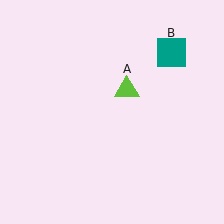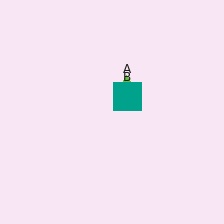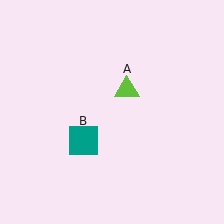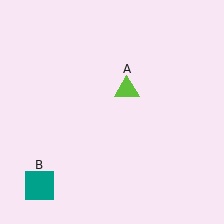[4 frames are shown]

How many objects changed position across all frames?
1 object changed position: teal square (object B).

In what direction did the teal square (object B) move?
The teal square (object B) moved down and to the left.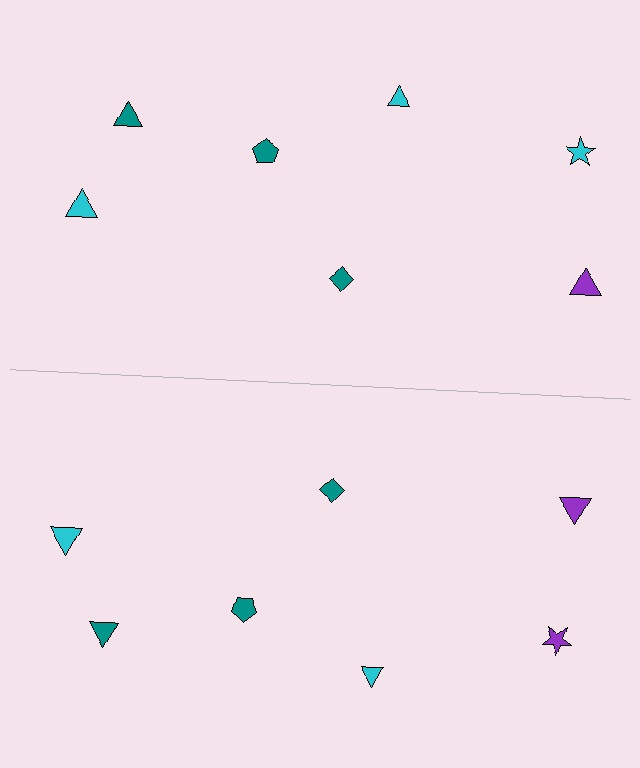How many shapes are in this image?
There are 14 shapes in this image.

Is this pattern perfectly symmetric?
No, the pattern is not perfectly symmetric. The purple star on the bottom side breaks the symmetry — its mirror counterpart is cyan.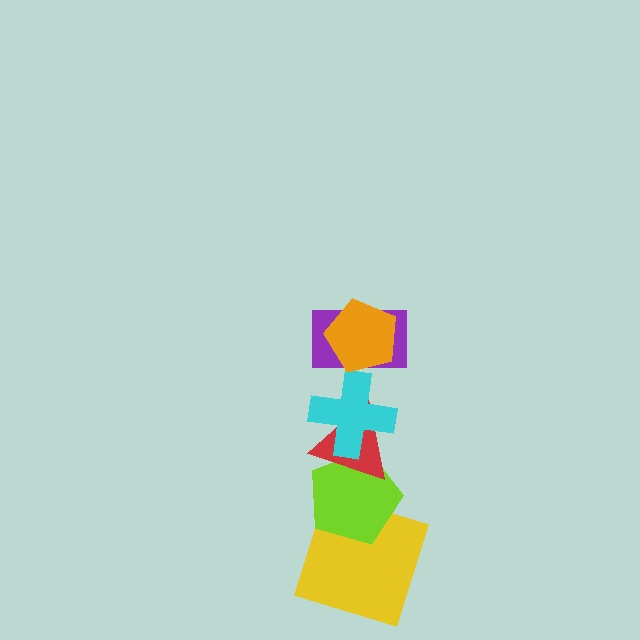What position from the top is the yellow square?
The yellow square is 6th from the top.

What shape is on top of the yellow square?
The lime pentagon is on top of the yellow square.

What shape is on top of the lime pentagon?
The red triangle is on top of the lime pentagon.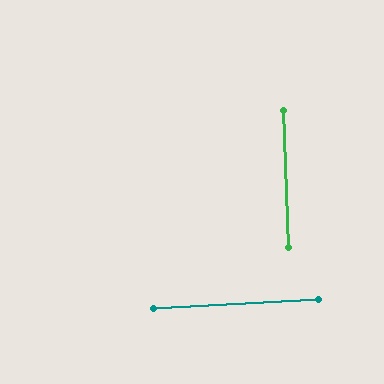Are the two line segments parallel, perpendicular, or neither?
Perpendicular — they meet at approximately 89°.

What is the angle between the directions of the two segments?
Approximately 89 degrees.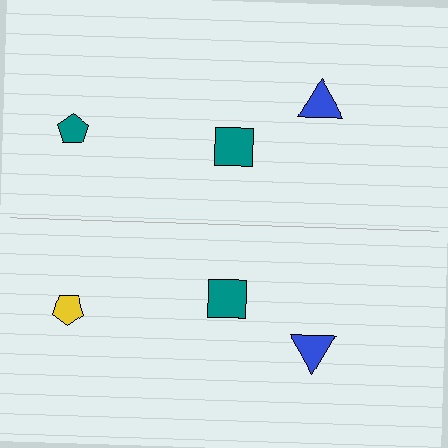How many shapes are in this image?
There are 6 shapes in this image.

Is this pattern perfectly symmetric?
No, the pattern is not perfectly symmetric. The yellow pentagon on the bottom side breaks the symmetry — its mirror counterpart is teal.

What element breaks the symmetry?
The yellow pentagon on the bottom side breaks the symmetry — its mirror counterpart is teal.